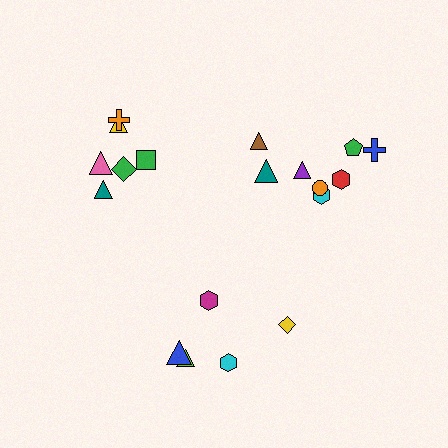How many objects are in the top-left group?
There are 6 objects.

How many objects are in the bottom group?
There are 5 objects.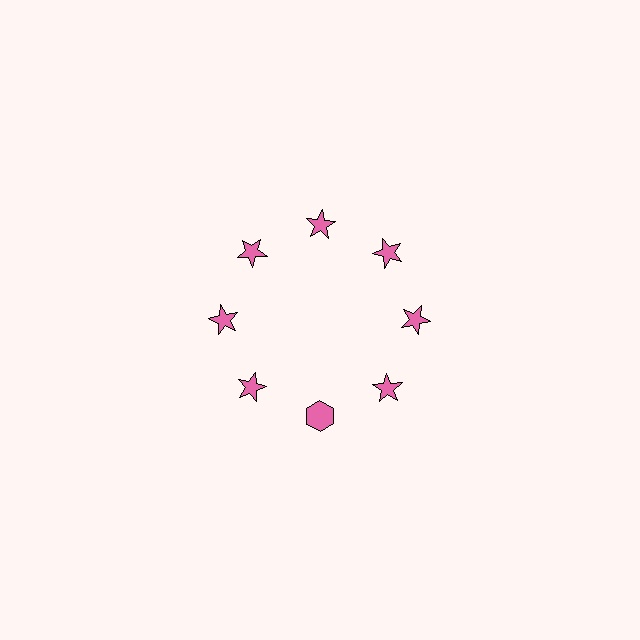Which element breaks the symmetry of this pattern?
The pink hexagon at roughly the 6 o'clock position breaks the symmetry. All other shapes are pink stars.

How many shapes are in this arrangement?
There are 8 shapes arranged in a ring pattern.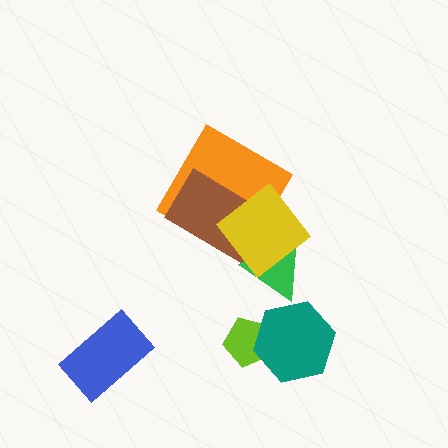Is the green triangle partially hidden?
Yes, it is partially covered by another shape.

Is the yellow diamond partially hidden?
No, no other shape covers it.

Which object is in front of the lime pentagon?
The teal hexagon is in front of the lime pentagon.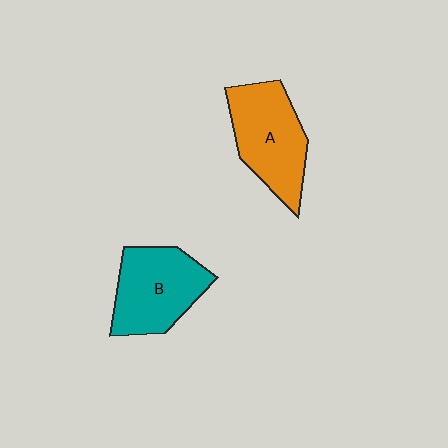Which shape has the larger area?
Shape A (orange).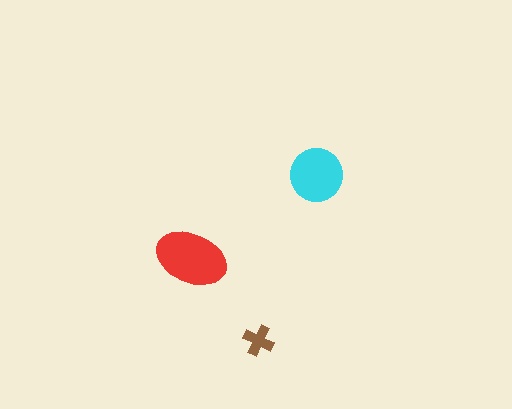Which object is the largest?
The red ellipse.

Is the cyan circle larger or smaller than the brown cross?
Larger.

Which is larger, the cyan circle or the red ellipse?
The red ellipse.